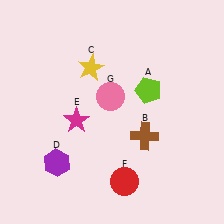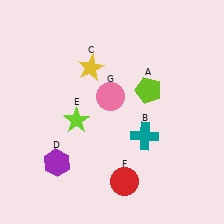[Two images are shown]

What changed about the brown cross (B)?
In Image 1, B is brown. In Image 2, it changed to teal.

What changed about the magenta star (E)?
In Image 1, E is magenta. In Image 2, it changed to lime.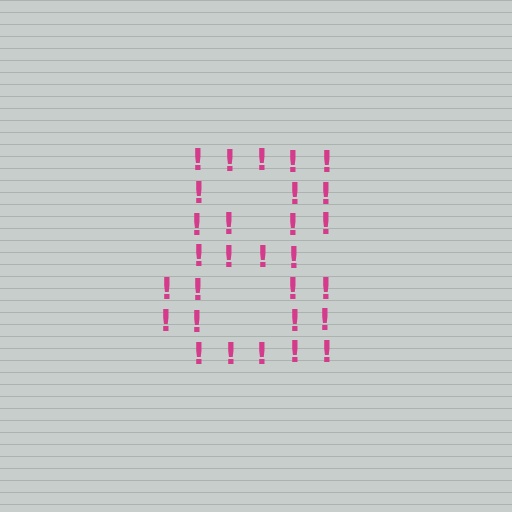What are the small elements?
The small elements are exclamation marks.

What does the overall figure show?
The overall figure shows the digit 8.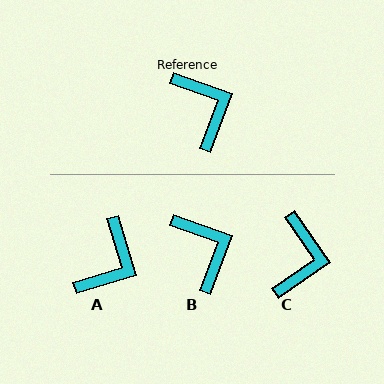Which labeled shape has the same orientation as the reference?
B.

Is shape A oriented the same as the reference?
No, it is off by about 53 degrees.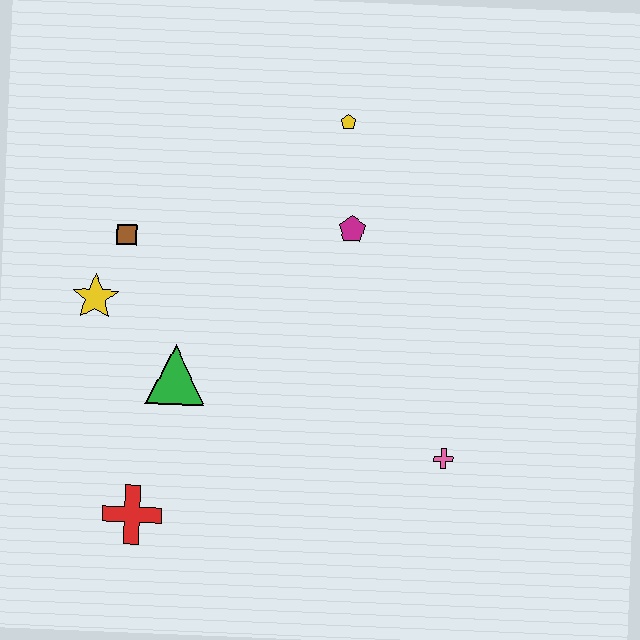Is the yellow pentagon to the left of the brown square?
No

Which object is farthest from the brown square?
The pink cross is farthest from the brown square.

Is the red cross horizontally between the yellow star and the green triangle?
Yes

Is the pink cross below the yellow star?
Yes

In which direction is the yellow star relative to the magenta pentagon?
The yellow star is to the left of the magenta pentagon.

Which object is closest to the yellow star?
The brown square is closest to the yellow star.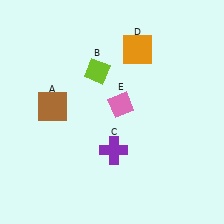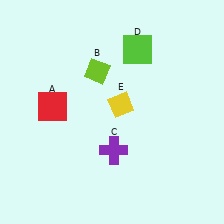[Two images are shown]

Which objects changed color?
A changed from brown to red. D changed from orange to lime. E changed from pink to yellow.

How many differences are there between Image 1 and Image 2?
There are 3 differences between the two images.